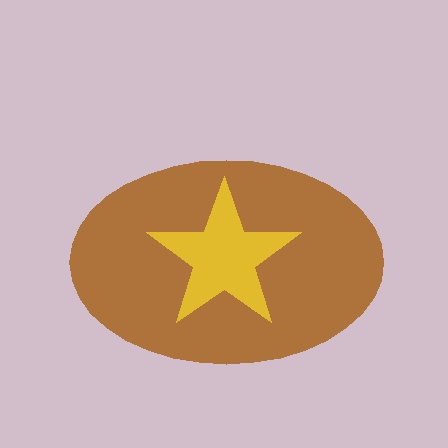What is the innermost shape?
The yellow star.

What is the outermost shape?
The brown ellipse.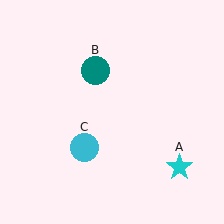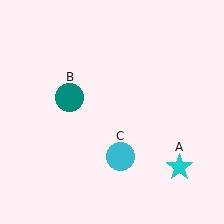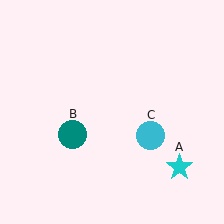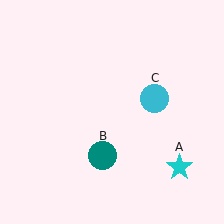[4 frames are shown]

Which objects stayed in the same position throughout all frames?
Cyan star (object A) remained stationary.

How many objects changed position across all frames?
2 objects changed position: teal circle (object B), cyan circle (object C).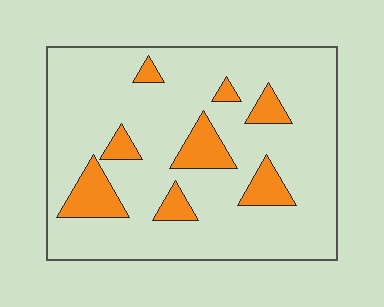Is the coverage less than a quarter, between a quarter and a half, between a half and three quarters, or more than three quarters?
Less than a quarter.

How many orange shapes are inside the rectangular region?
8.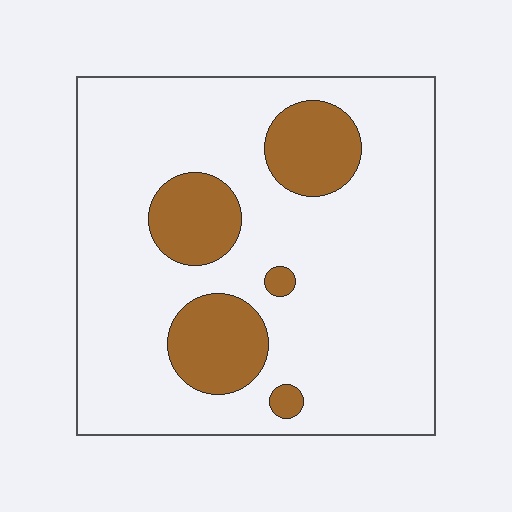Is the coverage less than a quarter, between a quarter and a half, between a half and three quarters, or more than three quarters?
Less than a quarter.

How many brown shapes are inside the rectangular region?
5.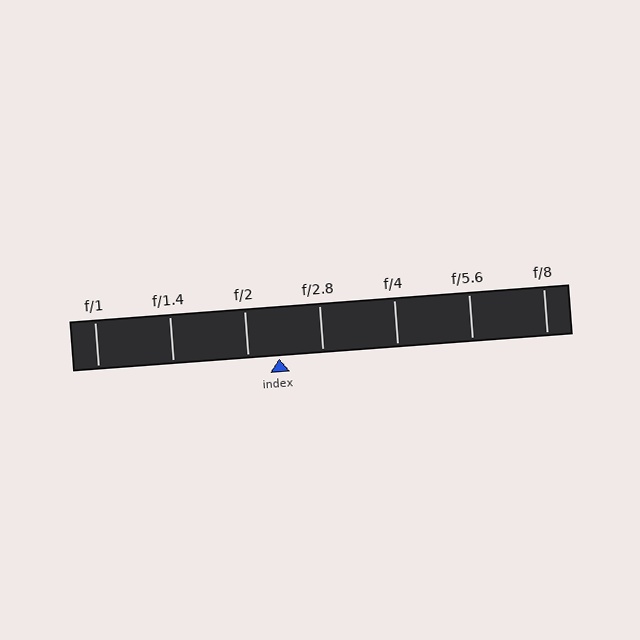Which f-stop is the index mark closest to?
The index mark is closest to f/2.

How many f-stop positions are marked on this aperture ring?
There are 7 f-stop positions marked.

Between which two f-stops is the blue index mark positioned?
The index mark is between f/2 and f/2.8.